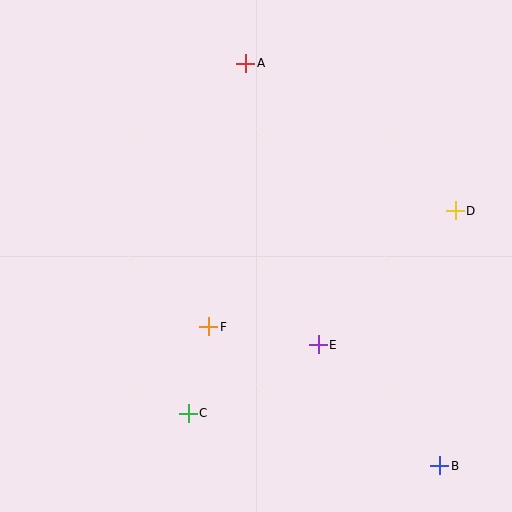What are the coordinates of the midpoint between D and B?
The midpoint between D and B is at (448, 338).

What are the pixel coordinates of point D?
Point D is at (455, 211).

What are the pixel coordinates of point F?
Point F is at (209, 327).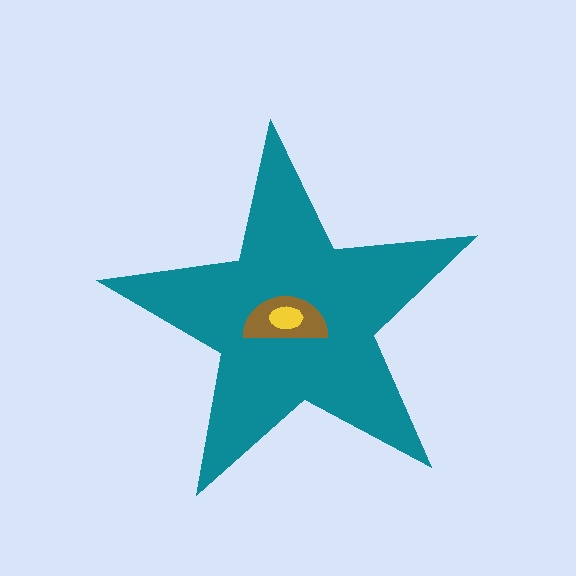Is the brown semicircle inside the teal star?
Yes.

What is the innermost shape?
The yellow ellipse.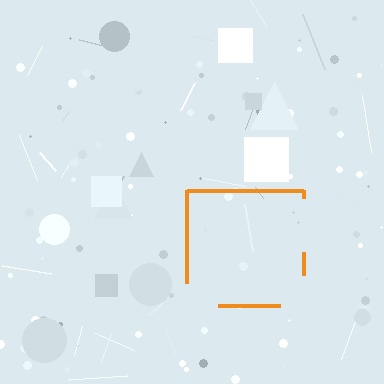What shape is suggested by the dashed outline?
The dashed outline suggests a square.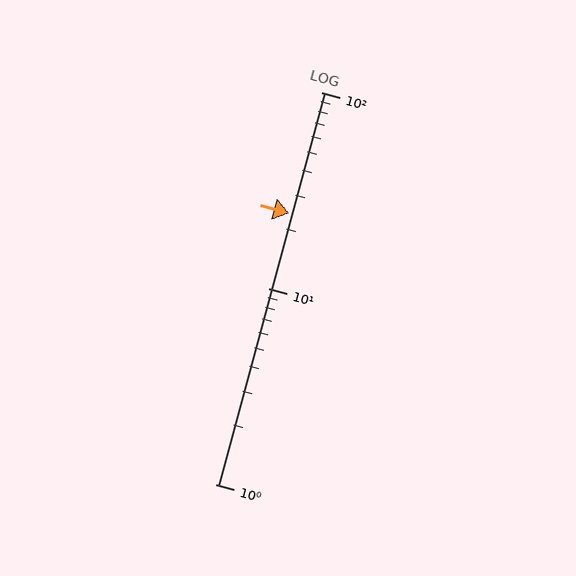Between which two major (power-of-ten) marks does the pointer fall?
The pointer is between 10 and 100.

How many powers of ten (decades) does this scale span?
The scale spans 2 decades, from 1 to 100.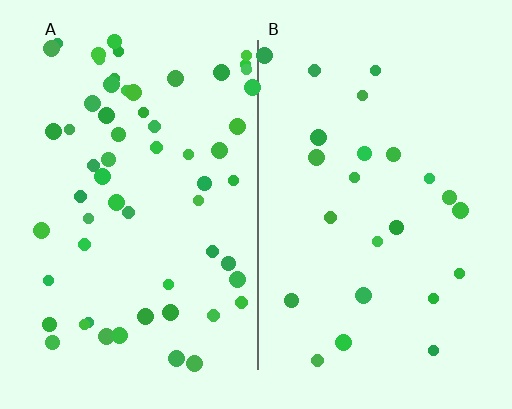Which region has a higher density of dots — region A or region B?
A (the left).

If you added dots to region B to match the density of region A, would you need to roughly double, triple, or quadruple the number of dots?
Approximately double.